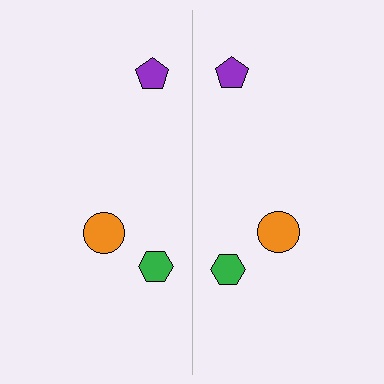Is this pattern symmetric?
Yes, this pattern has bilateral (reflection) symmetry.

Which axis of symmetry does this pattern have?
The pattern has a vertical axis of symmetry running through the center of the image.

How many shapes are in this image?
There are 6 shapes in this image.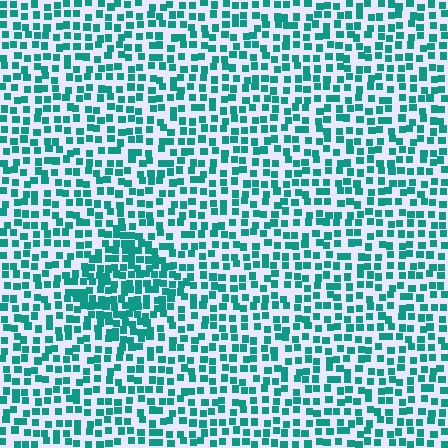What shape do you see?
I see a diamond.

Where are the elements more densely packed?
The elements are more densely packed inside the diamond boundary.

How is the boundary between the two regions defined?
The boundary is defined by a change in element density (approximately 1.7x ratio). All elements are the same color, size, and shape.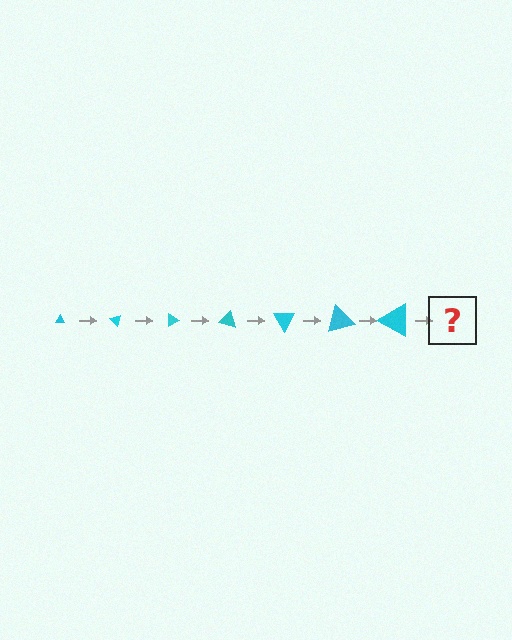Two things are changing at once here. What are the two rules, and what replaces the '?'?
The two rules are that the triangle grows larger each step and it rotates 45 degrees each step. The '?' should be a triangle, larger than the previous one and rotated 315 degrees from the start.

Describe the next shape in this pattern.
It should be a triangle, larger than the previous one and rotated 315 degrees from the start.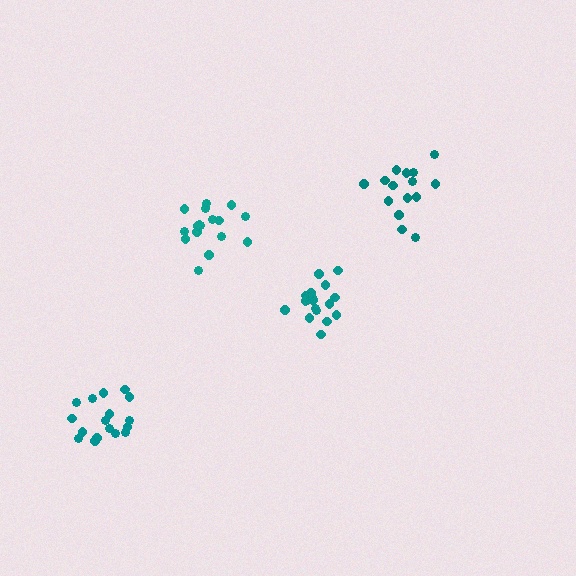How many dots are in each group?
Group 1: 17 dots, Group 2: 18 dots, Group 3: 17 dots, Group 4: 15 dots (67 total).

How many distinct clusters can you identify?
There are 4 distinct clusters.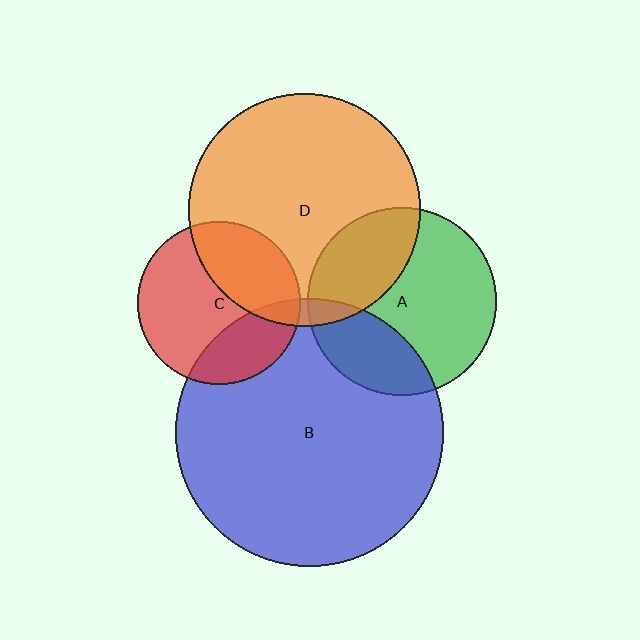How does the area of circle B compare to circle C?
Approximately 2.7 times.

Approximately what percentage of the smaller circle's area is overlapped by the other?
Approximately 30%.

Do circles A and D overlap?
Yes.